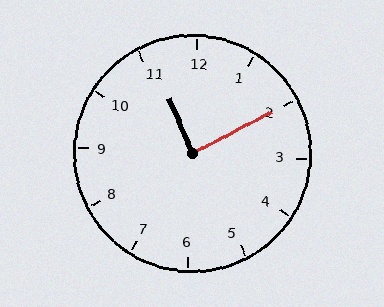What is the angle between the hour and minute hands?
Approximately 85 degrees.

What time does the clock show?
11:10.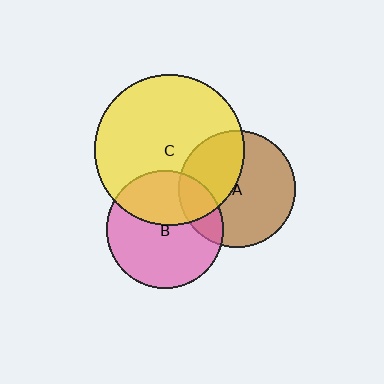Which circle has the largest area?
Circle C (yellow).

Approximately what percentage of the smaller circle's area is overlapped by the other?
Approximately 20%.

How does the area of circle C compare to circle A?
Approximately 1.7 times.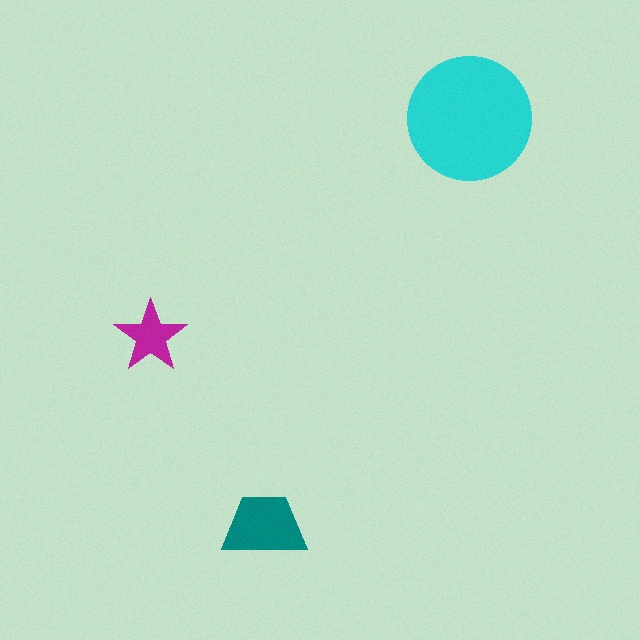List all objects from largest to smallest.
The cyan circle, the teal trapezoid, the magenta star.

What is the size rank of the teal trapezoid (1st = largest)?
2nd.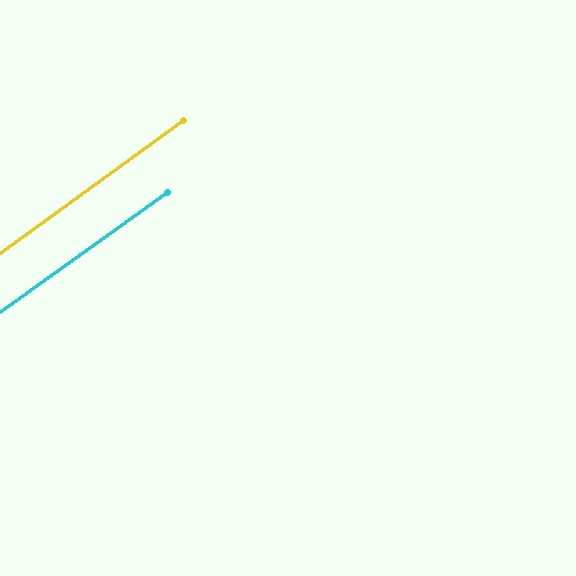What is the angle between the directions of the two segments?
Approximately 0 degrees.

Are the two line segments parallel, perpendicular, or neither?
Parallel — their directions differ by only 0.4°.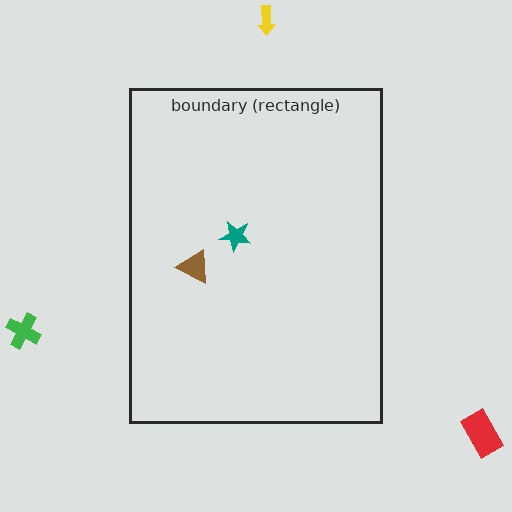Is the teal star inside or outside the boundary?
Inside.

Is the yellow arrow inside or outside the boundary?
Outside.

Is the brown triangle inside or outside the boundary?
Inside.